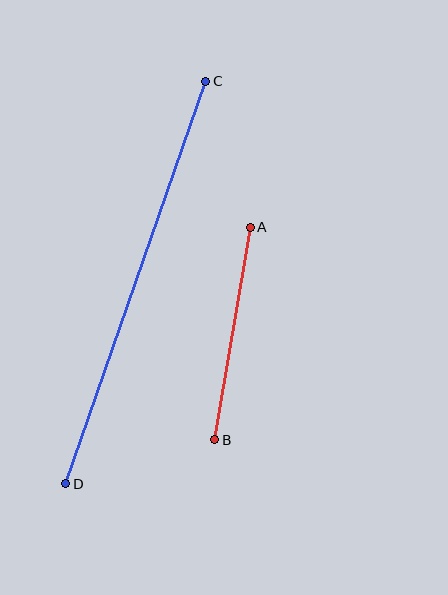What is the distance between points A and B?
The distance is approximately 215 pixels.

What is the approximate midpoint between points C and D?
The midpoint is at approximately (136, 283) pixels.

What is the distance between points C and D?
The distance is approximately 426 pixels.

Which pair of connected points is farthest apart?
Points C and D are farthest apart.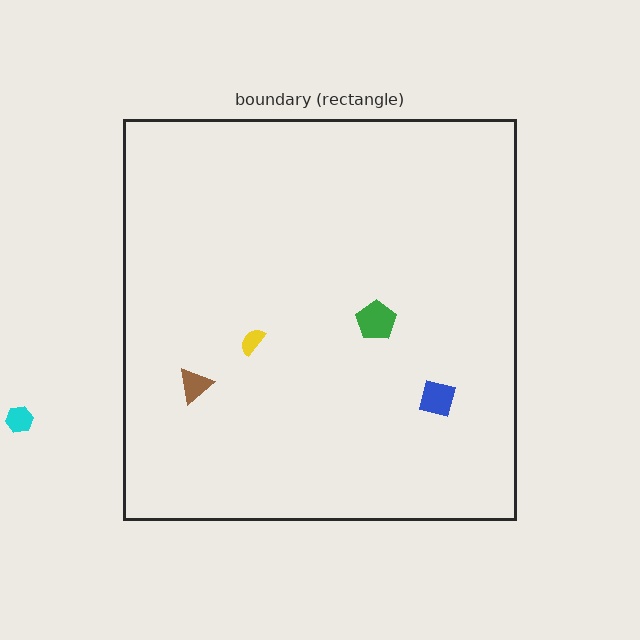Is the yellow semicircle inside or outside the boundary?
Inside.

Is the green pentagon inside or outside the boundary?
Inside.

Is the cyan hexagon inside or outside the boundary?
Outside.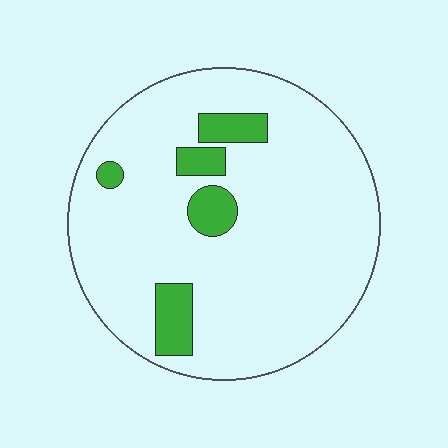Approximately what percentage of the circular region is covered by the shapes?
Approximately 10%.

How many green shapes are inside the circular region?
5.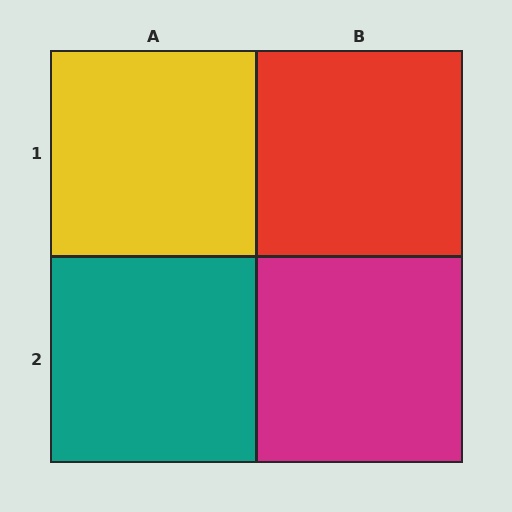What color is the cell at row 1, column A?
Yellow.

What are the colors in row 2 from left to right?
Teal, magenta.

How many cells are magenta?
1 cell is magenta.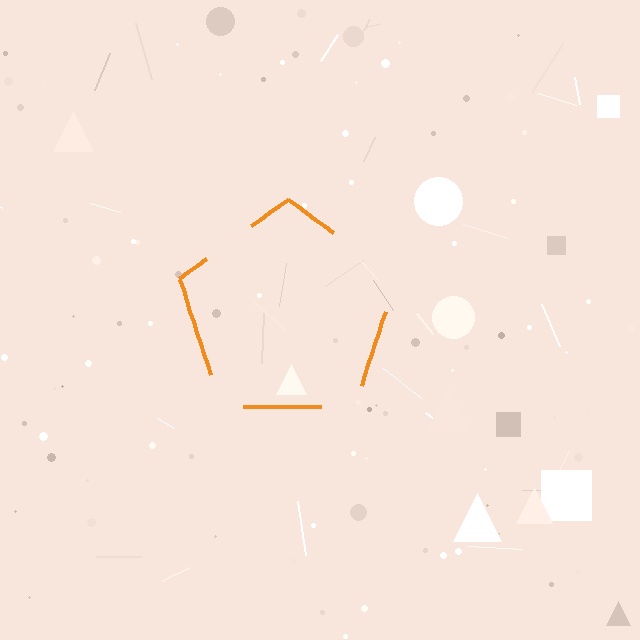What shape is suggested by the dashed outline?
The dashed outline suggests a pentagon.